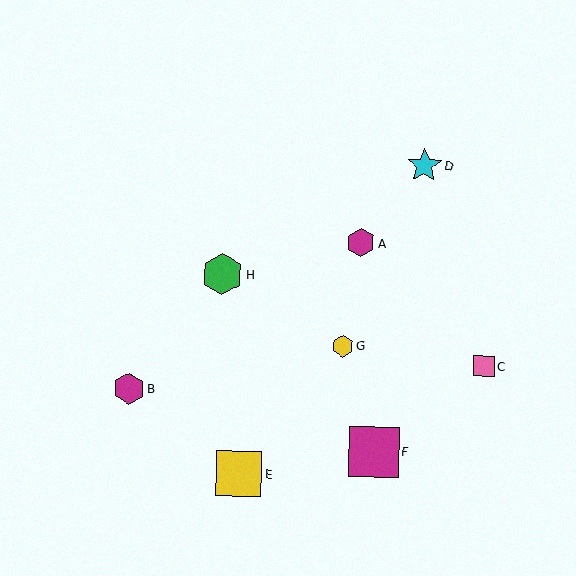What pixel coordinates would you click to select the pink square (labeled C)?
Click at (484, 366) to select the pink square C.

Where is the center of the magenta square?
The center of the magenta square is at (374, 452).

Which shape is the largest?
The magenta square (labeled F) is the largest.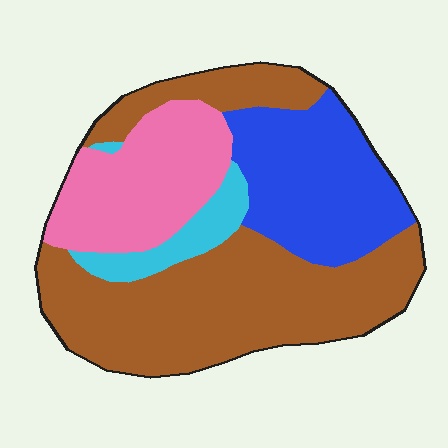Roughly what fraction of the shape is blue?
Blue takes up about one quarter (1/4) of the shape.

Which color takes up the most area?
Brown, at roughly 50%.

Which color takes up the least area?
Cyan, at roughly 5%.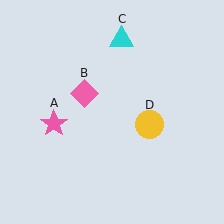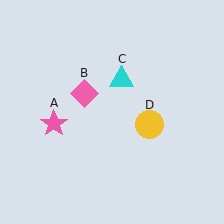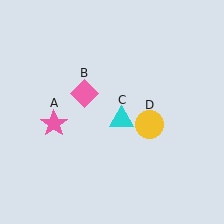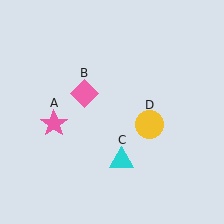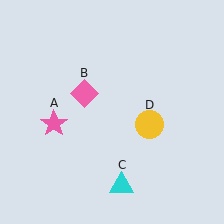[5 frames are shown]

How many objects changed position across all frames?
1 object changed position: cyan triangle (object C).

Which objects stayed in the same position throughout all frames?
Pink star (object A) and pink diamond (object B) and yellow circle (object D) remained stationary.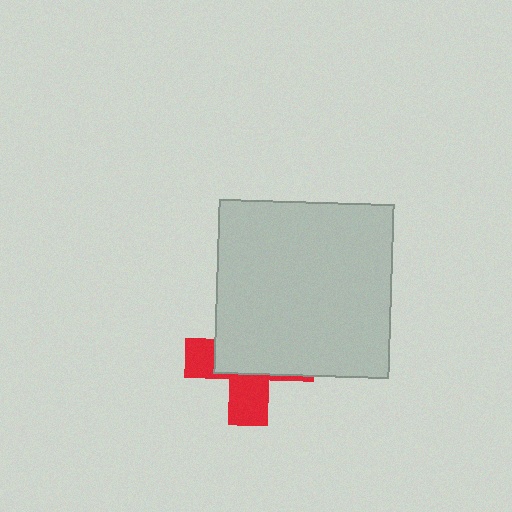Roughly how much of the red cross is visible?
A small part of it is visible (roughly 39%).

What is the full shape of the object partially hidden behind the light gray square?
The partially hidden object is a red cross.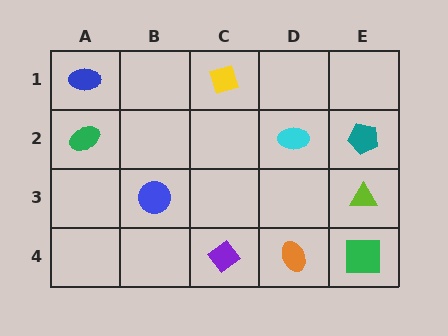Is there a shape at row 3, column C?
No, that cell is empty.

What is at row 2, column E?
A teal pentagon.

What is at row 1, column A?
A blue ellipse.